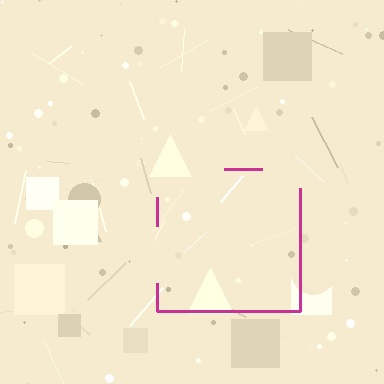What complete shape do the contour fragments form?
The contour fragments form a square.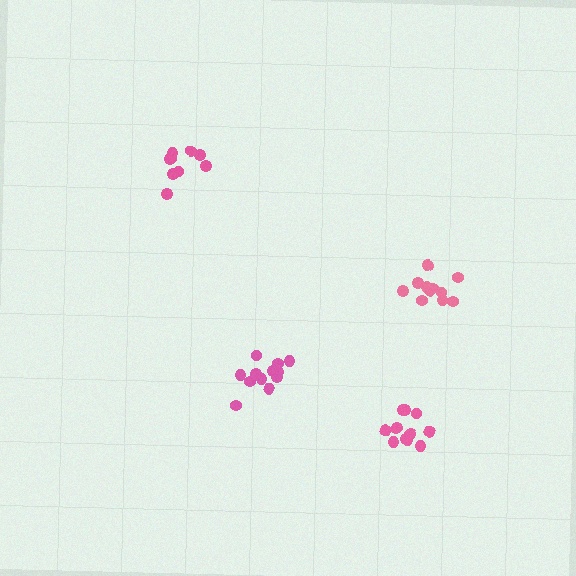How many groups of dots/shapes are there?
There are 4 groups.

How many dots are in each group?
Group 1: 9 dots, Group 2: 11 dots, Group 3: 11 dots, Group 4: 12 dots (43 total).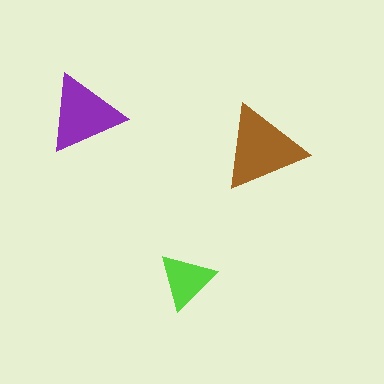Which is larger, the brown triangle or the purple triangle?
The brown one.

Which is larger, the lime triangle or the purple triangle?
The purple one.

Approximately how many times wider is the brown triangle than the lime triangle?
About 1.5 times wider.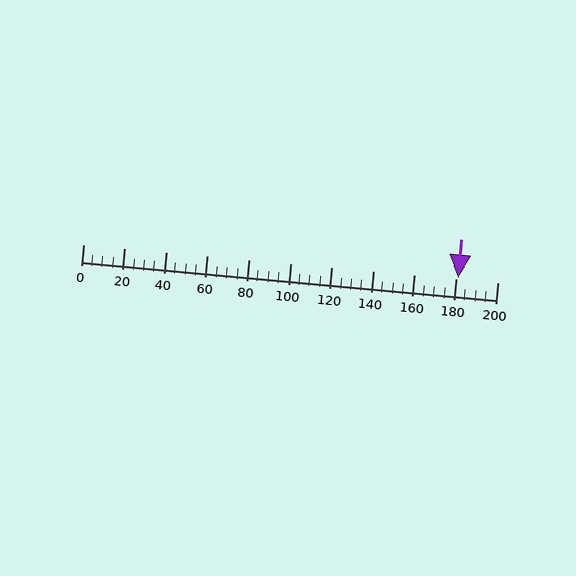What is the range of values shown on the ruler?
The ruler shows values from 0 to 200.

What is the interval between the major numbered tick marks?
The major tick marks are spaced 20 units apart.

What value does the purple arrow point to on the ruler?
The purple arrow points to approximately 181.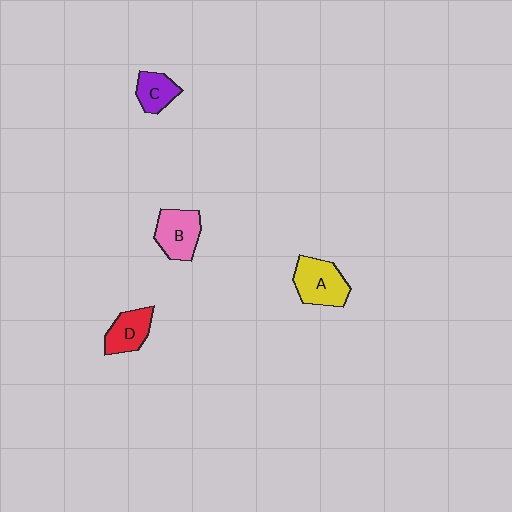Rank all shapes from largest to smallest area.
From largest to smallest: A (yellow), B (pink), D (red), C (purple).